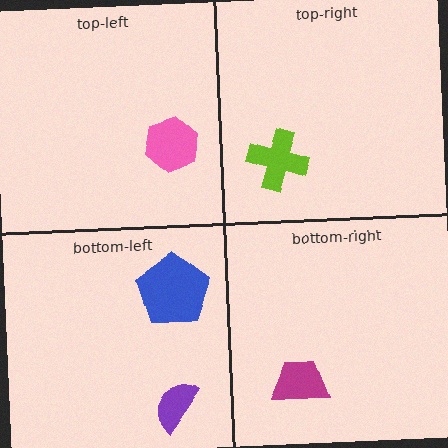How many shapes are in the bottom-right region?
1.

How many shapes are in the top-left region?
1.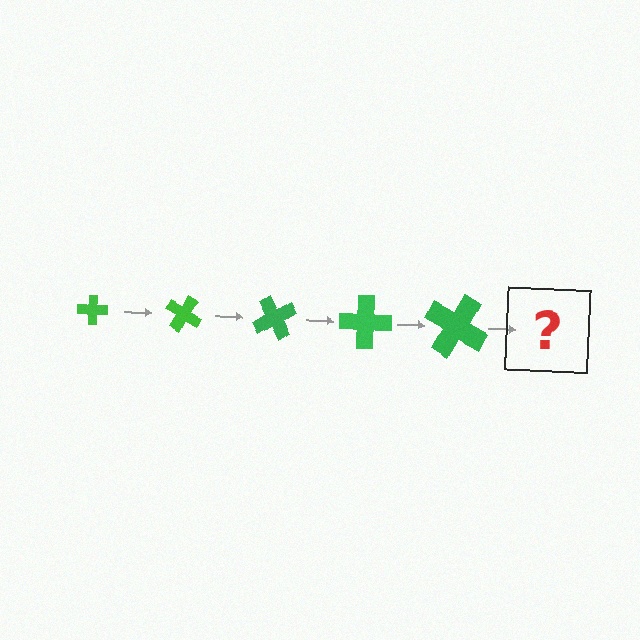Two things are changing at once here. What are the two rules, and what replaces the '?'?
The two rules are that the cross grows larger each step and it rotates 30 degrees each step. The '?' should be a cross, larger than the previous one and rotated 150 degrees from the start.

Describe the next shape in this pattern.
It should be a cross, larger than the previous one and rotated 150 degrees from the start.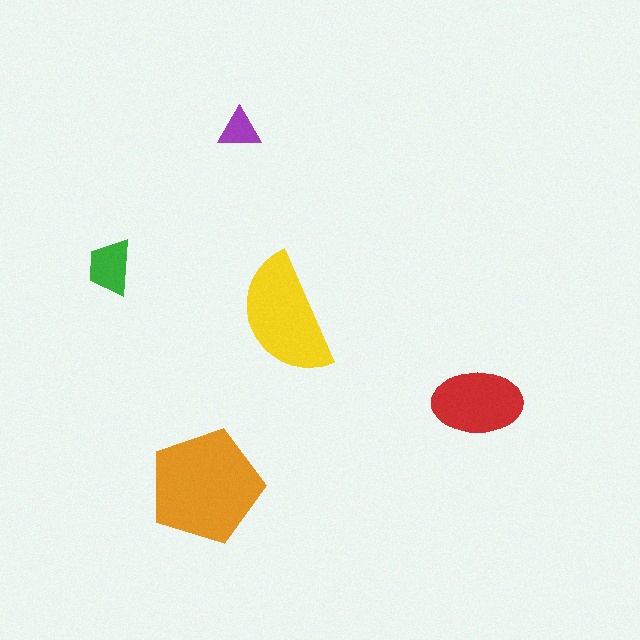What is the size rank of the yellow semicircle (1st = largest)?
2nd.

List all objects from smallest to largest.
The purple triangle, the green trapezoid, the red ellipse, the yellow semicircle, the orange pentagon.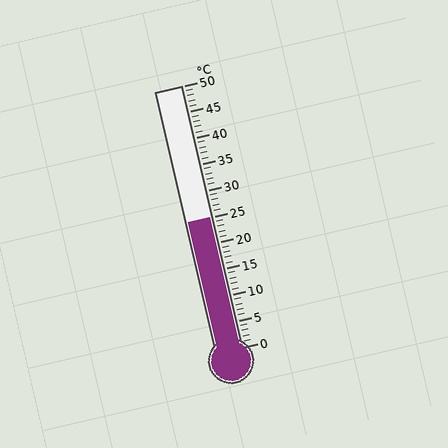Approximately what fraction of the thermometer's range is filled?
The thermometer is filled to approximately 50% of its range.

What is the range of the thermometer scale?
The thermometer scale ranges from 0°C to 50°C.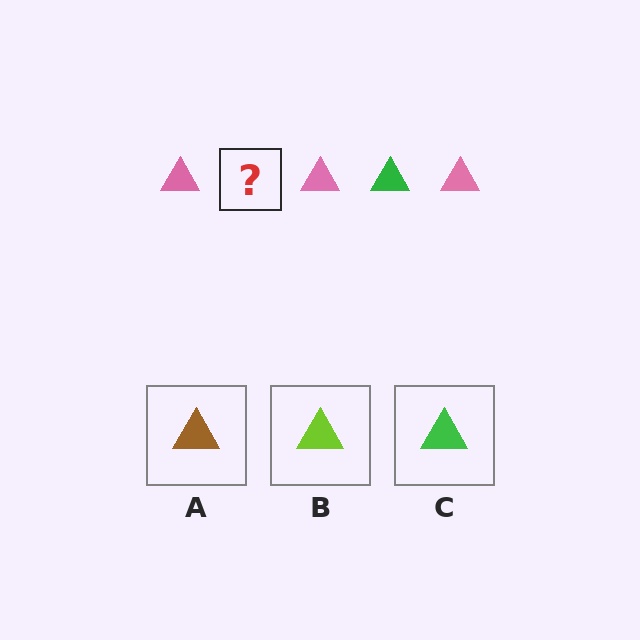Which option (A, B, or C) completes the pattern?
C.